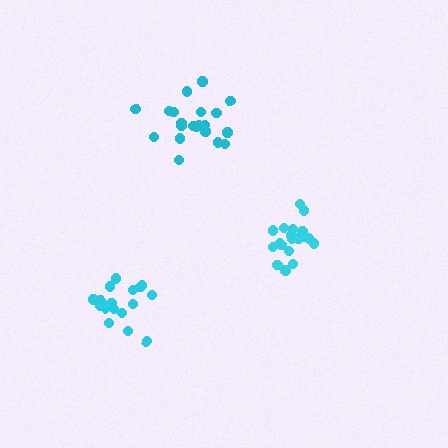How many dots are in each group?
Group 1: 21 dots, Group 2: 19 dots, Group 3: 18 dots (58 total).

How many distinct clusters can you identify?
There are 3 distinct clusters.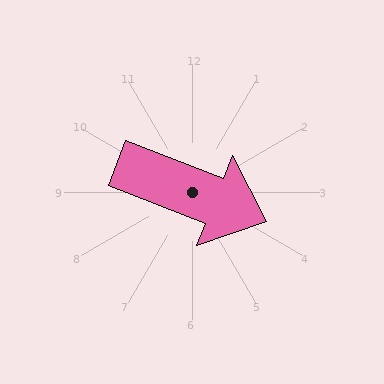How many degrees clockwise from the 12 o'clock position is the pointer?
Approximately 111 degrees.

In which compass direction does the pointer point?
East.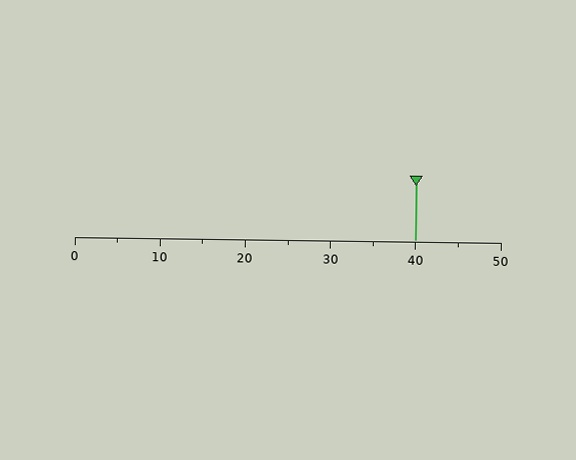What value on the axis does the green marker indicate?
The marker indicates approximately 40.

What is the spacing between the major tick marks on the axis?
The major ticks are spaced 10 apart.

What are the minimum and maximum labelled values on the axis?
The axis runs from 0 to 50.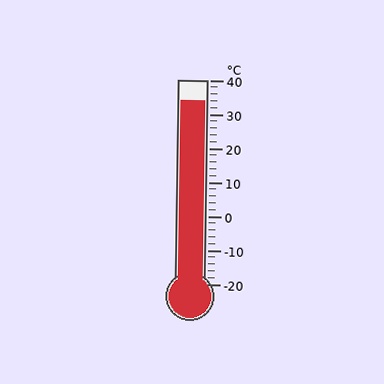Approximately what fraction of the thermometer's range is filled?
The thermometer is filled to approximately 90% of its range.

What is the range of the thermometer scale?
The thermometer scale ranges from -20°C to 40°C.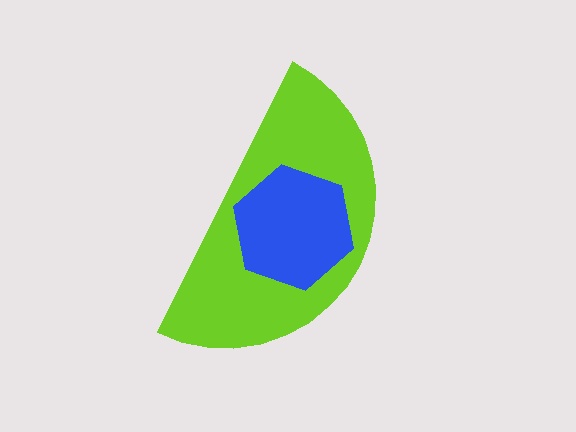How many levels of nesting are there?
2.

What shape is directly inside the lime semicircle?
The blue hexagon.